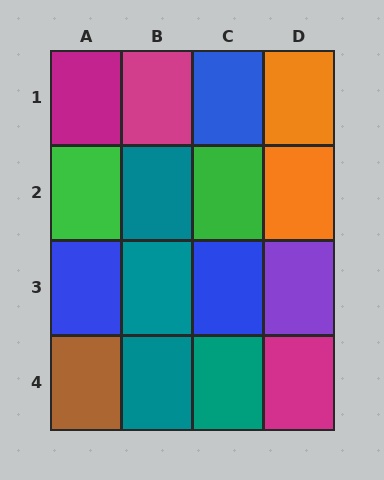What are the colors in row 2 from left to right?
Green, teal, green, orange.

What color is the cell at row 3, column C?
Blue.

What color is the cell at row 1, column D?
Orange.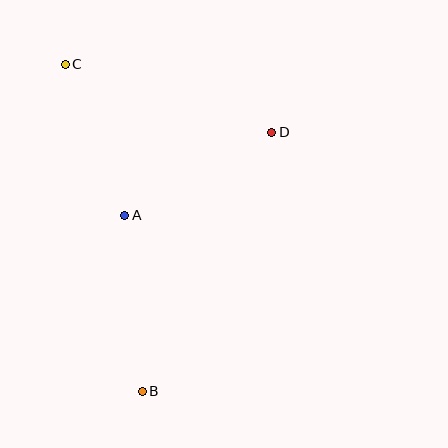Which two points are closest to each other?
Points A and C are closest to each other.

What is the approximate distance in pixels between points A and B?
The distance between A and B is approximately 177 pixels.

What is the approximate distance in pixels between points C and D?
The distance between C and D is approximately 217 pixels.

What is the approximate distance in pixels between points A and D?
The distance between A and D is approximately 169 pixels.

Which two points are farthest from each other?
Points B and C are farthest from each other.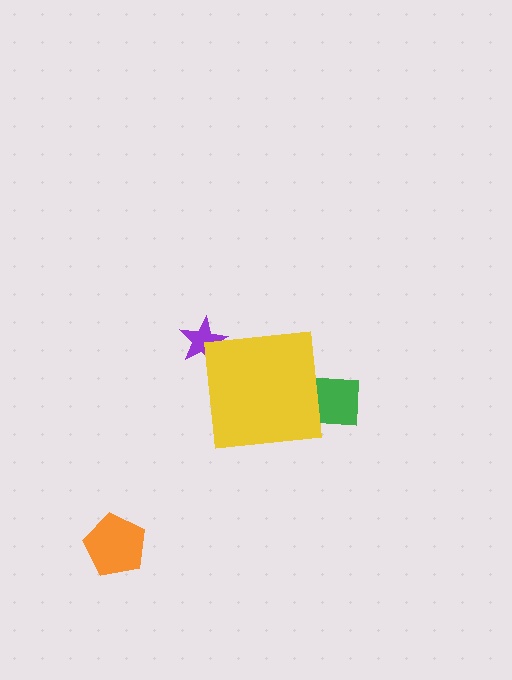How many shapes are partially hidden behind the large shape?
2 shapes are partially hidden.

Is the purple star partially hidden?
Yes, the purple star is partially hidden behind the yellow square.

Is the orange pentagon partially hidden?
No, the orange pentagon is fully visible.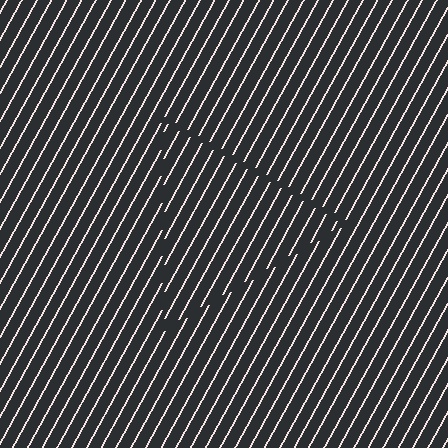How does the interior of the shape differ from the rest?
The interior of the shape contains the same grating, shifted by half a period — the contour is defined by the phase discontinuity where line-ends from the inner and outer gratings abut.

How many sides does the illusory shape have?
3 sides — the line-ends trace a triangle.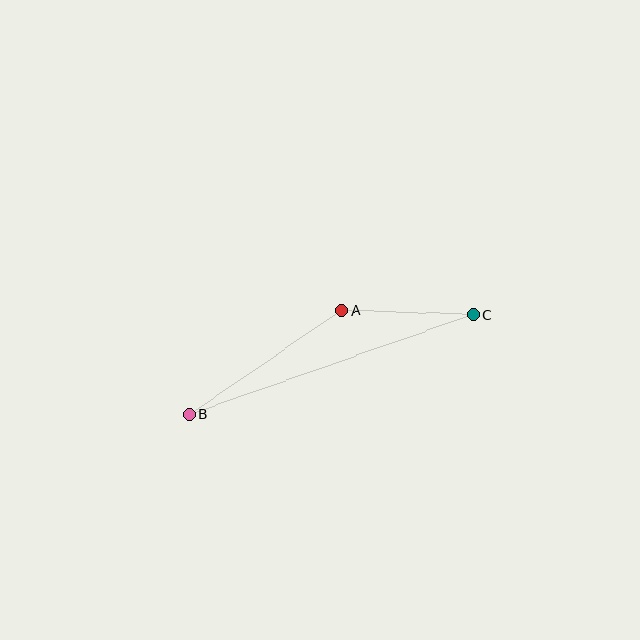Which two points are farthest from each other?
Points B and C are farthest from each other.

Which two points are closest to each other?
Points A and C are closest to each other.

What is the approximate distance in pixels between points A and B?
The distance between A and B is approximately 184 pixels.